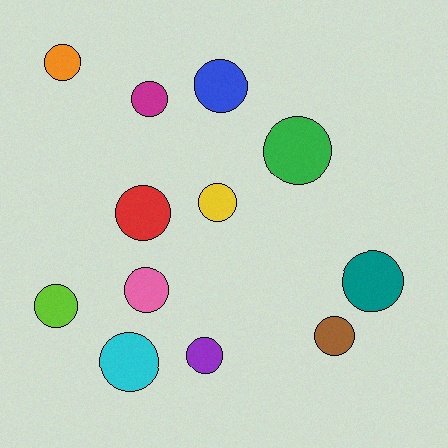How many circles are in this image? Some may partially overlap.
There are 12 circles.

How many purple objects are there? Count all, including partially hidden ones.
There is 1 purple object.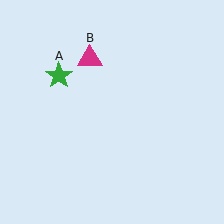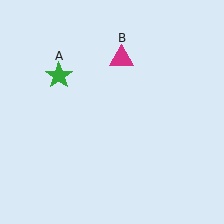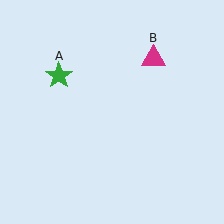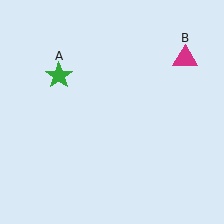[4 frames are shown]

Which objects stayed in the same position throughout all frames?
Green star (object A) remained stationary.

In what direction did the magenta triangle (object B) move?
The magenta triangle (object B) moved right.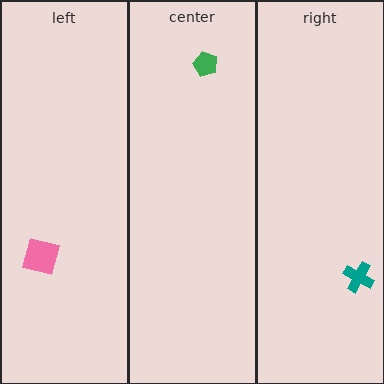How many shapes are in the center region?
1.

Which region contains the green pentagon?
The center region.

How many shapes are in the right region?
1.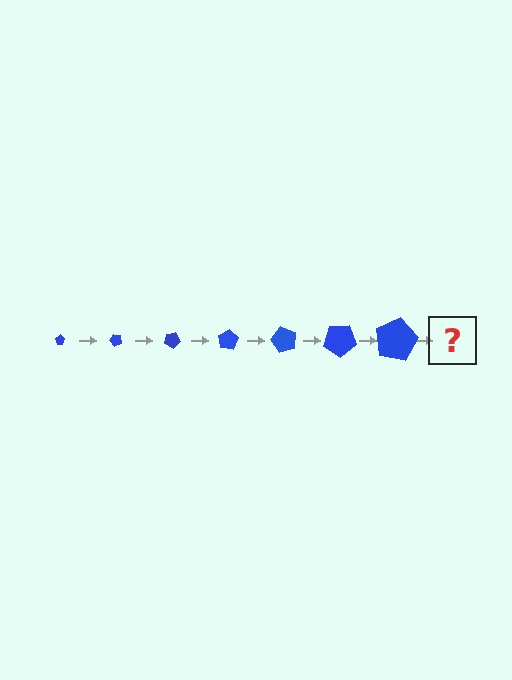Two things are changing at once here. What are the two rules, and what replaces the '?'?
The two rules are that the pentagon grows larger each step and it rotates 50 degrees each step. The '?' should be a pentagon, larger than the previous one and rotated 350 degrees from the start.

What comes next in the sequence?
The next element should be a pentagon, larger than the previous one and rotated 350 degrees from the start.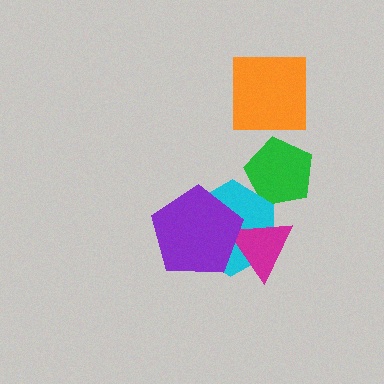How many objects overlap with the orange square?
0 objects overlap with the orange square.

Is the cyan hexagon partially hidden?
Yes, it is partially covered by another shape.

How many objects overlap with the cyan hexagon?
3 objects overlap with the cyan hexagon.